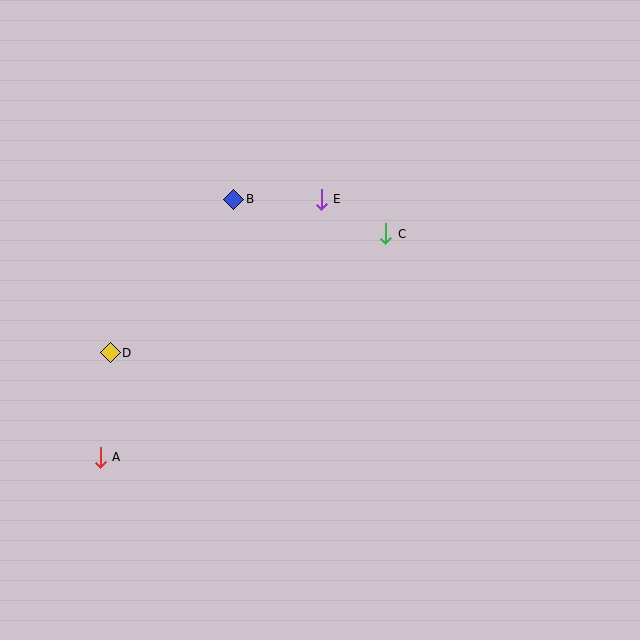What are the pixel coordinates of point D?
Point D is at (110, 353).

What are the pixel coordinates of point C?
Point C is at (386, 234).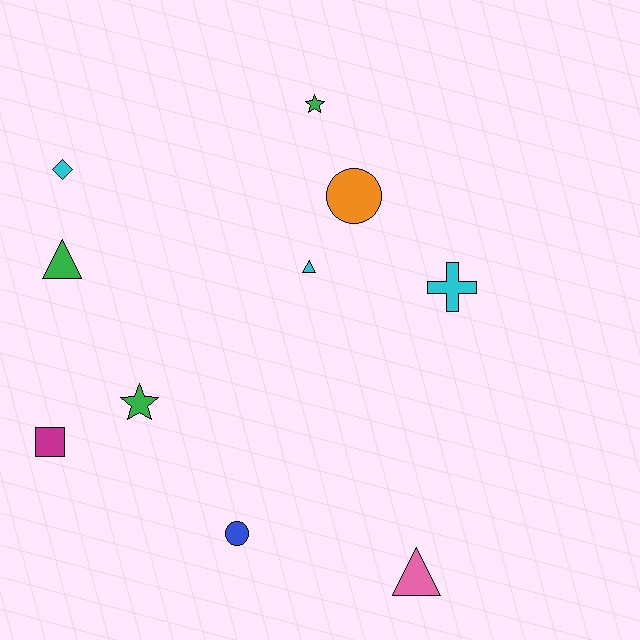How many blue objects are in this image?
There is 1 blue object.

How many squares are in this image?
There is 1 square.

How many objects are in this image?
There are 10 objects.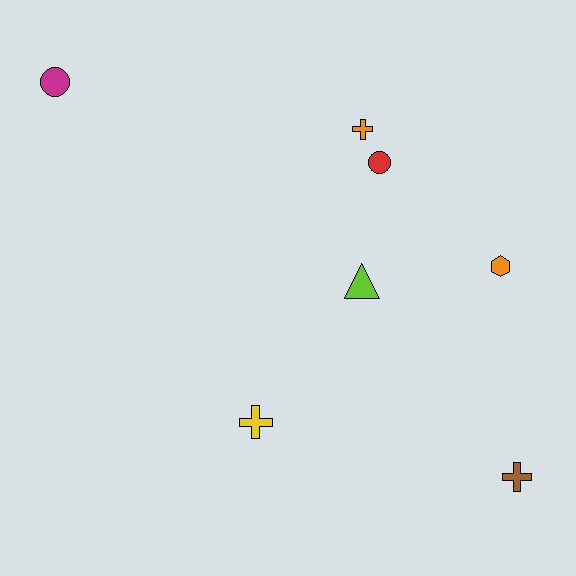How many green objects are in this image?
There are no green objects.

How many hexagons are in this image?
There is 1 hexagon.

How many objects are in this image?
There are 7 objects.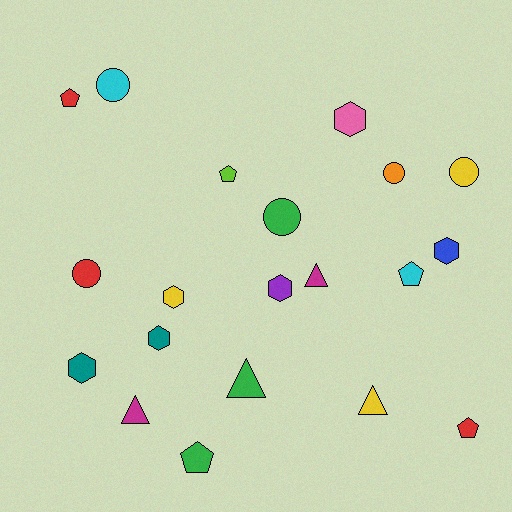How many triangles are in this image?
There are 4 triangles.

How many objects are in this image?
There are 20 objects.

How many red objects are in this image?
There are 3 red objects.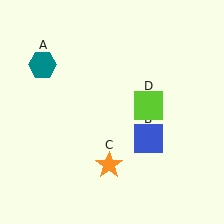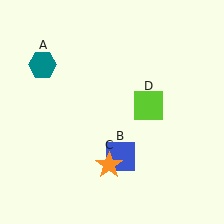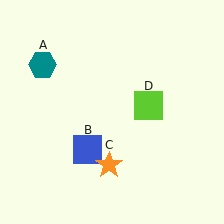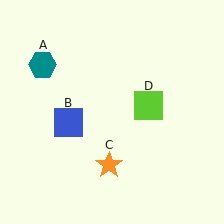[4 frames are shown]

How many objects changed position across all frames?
1 object changed position: blue square (object B).